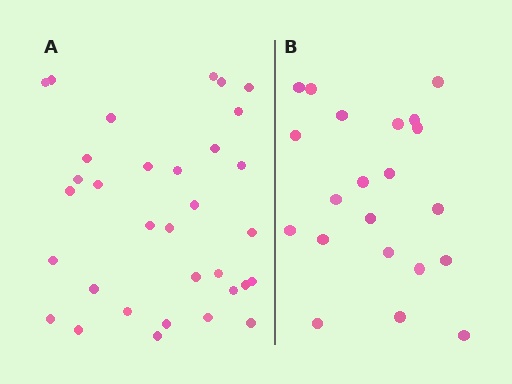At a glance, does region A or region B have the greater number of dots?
Region A (the left region) has more dots.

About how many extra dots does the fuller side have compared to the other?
Region A has roughly 12 or so more dots than region B.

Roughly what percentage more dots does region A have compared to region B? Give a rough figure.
About 55% more.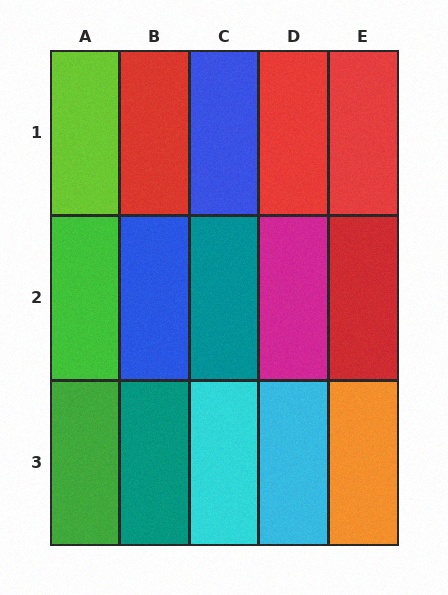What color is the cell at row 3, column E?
Orange.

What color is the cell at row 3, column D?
Cyan.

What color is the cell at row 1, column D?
Red.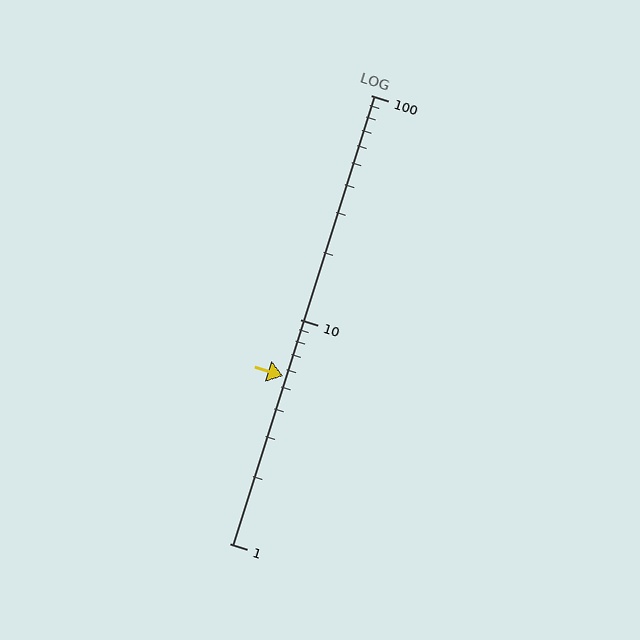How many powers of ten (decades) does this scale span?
The scale spans 2 decades, from 1 to 100.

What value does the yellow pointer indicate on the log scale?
The pointer indicates approximately 5.6.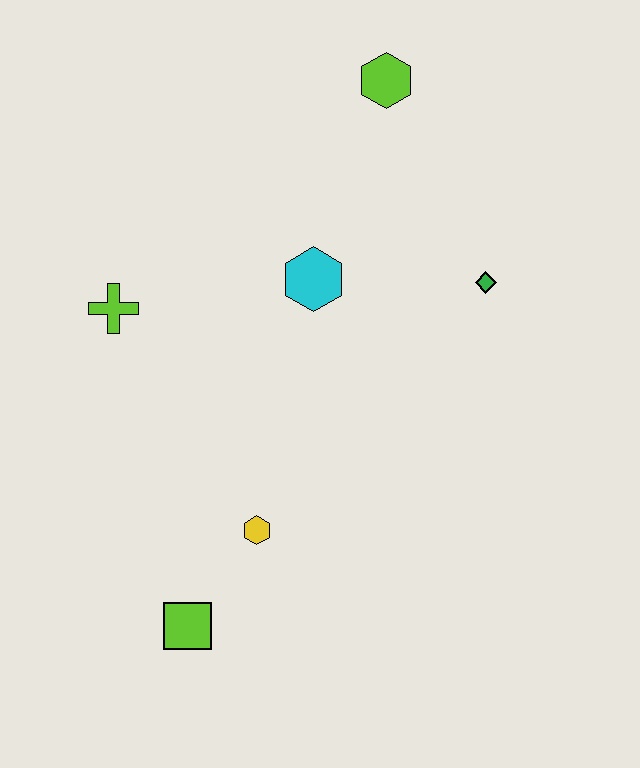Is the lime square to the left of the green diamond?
Yes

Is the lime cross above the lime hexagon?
No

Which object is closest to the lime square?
The yellow hexagon is closest to the lime square.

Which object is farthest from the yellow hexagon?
The lime hexagon is farthest from the yellow hexagon.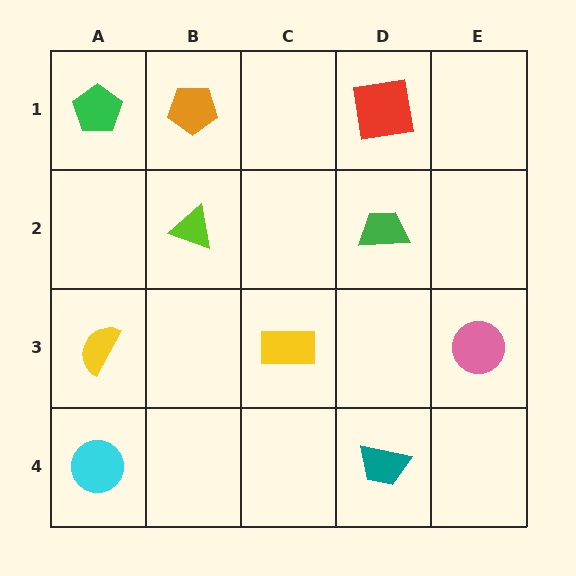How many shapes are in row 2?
2 shapes.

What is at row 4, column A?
A cyan circle.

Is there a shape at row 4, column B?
No, that cell is empty.